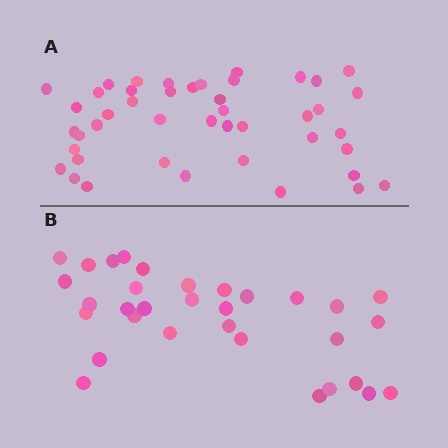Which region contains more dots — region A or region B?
Region A (the top region) has more dots.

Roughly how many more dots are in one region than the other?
Region A has roughly 12 or so more dots than region B.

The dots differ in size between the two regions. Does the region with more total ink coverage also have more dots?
No. Region B has more total ink coverage because its dots are larger, but region A actually contains more individual dots. Total area can be misleading — the number of items is what matters here.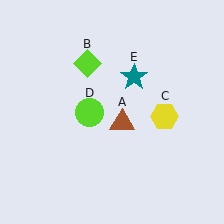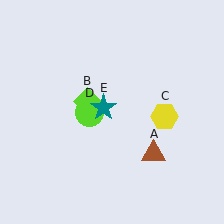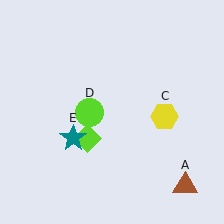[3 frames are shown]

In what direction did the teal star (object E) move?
The teal star (object E) moved down and to the left.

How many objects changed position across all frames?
3 objects changed position: brown triangle (object A), lime diamond (object B), teal star (object E).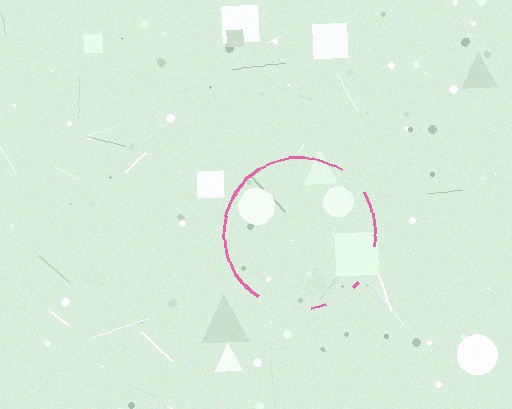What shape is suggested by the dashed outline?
The dashed outline suggests a circle.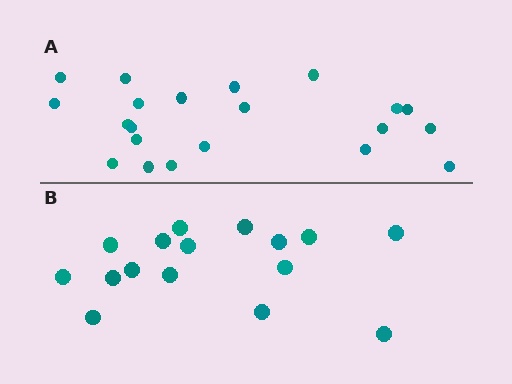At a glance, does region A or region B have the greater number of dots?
Region A (the top region) has more dots.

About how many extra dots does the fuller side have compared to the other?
Region A has about 5 more dots than region B.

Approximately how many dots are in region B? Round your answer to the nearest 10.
About 20 dots. (The exact count is 16, which rounds to 20.)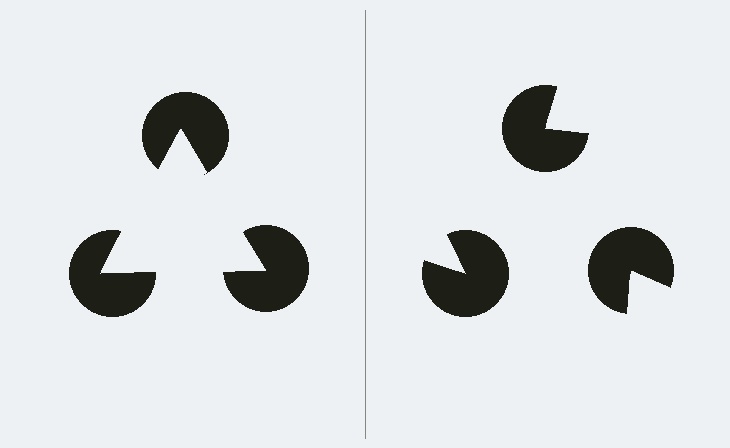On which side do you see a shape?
An illusory triangle appears on the left side. On the right side the wedge cuts are rotated, so no coherent shape forms.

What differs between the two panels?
The pac-man discs are positioned identically on both sides; only the wedge orientations differ. On the left they align to a triangle; on the right they are misaligned.